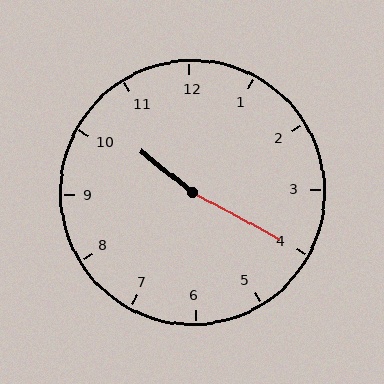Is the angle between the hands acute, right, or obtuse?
It is obtuse.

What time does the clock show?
10:20.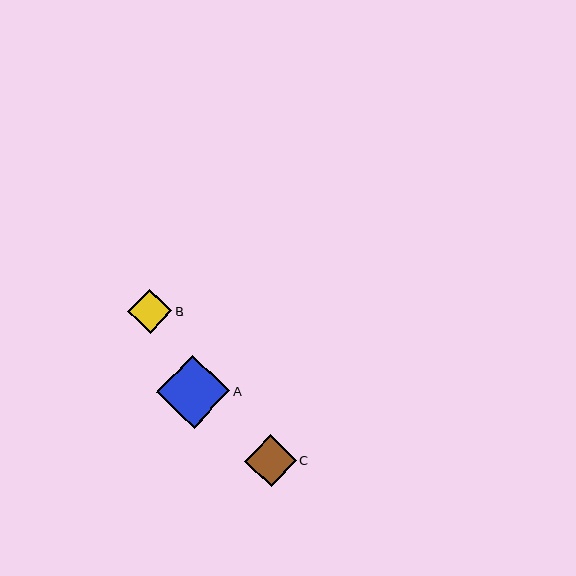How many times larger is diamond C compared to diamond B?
Diamond C is approximately 1.2 times the size of diamond B.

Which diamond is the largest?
Diamond A is the largest with a size of approximately 74 pixels.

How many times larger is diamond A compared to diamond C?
Diamond A is approximately 1.4 times the size of diamond C.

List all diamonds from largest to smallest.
From largest to smallest: A, C, B.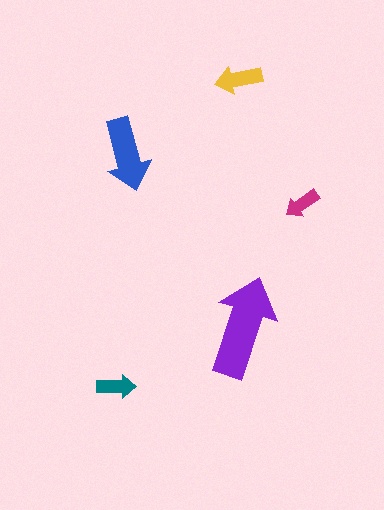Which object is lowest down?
The teal arrow is bottommost.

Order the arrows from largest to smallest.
the purple one, the blue one, the yellow one, the teal one, the magenta one.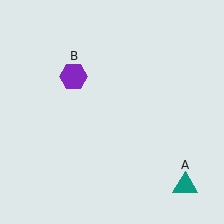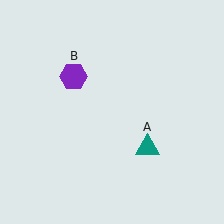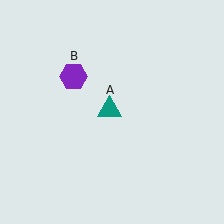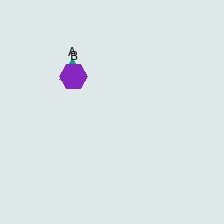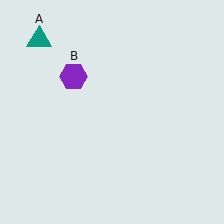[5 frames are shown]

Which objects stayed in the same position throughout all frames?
Purple hexagon (object B) remained stationary.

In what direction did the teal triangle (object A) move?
The teal triangle (object A) moved up and to the left.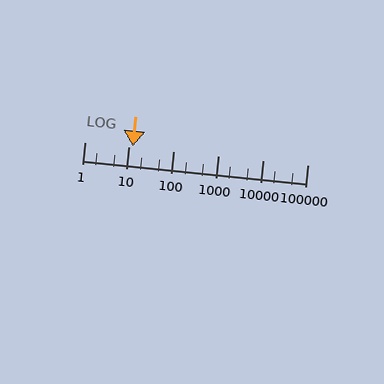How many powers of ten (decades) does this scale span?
The scale spans 5 decades, from 1 to 100000.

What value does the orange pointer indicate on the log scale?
The pointer indicates approximately 12.